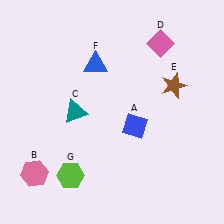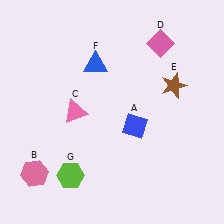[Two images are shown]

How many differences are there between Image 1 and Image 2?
There is 1 difference between the two images.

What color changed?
The triangle (C) changed from teal in Image 1 to pink in Image 2.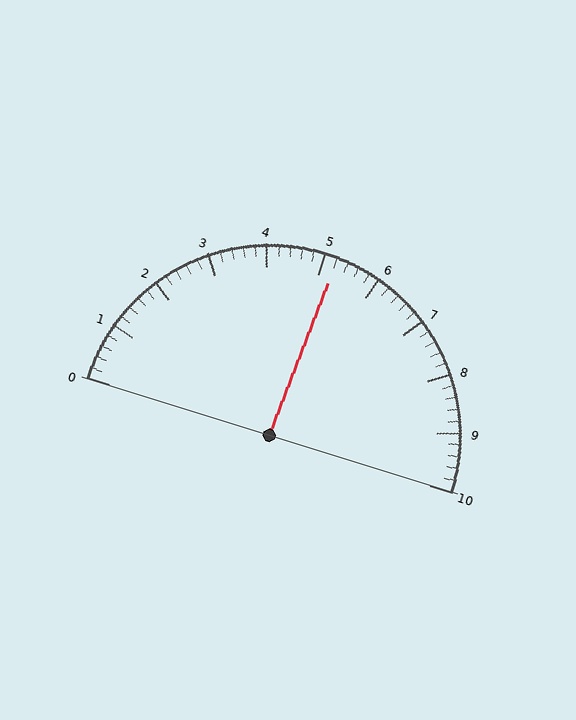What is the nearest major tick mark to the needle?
The nearest major tick mark is 5.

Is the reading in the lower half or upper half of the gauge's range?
The reading is in the upper half of the range (0 to 10).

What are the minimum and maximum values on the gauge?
The gauge ranges from 0 to 10.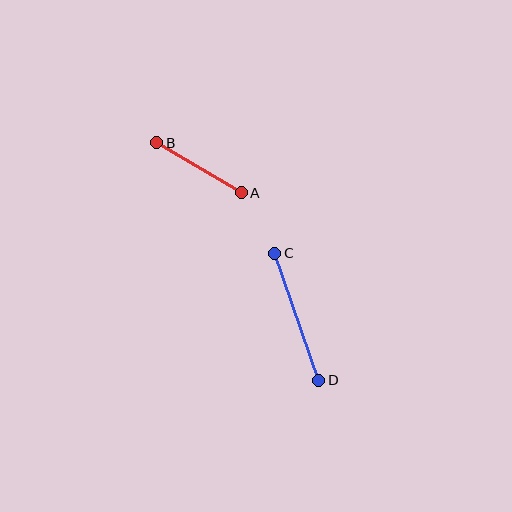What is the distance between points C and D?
The distance is approximately 135 pixels.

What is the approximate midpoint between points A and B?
The midpoint is at approximately (199, 168) pixels.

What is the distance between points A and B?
The distance is approximately 98 pixels.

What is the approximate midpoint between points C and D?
The midpoint is at approximately (297, 317) pixels.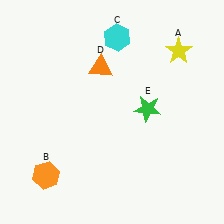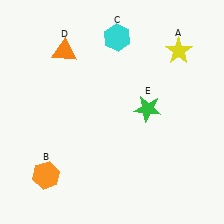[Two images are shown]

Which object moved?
The orange triangle (D) moved left.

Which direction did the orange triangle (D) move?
The orange triangle (D) moved left.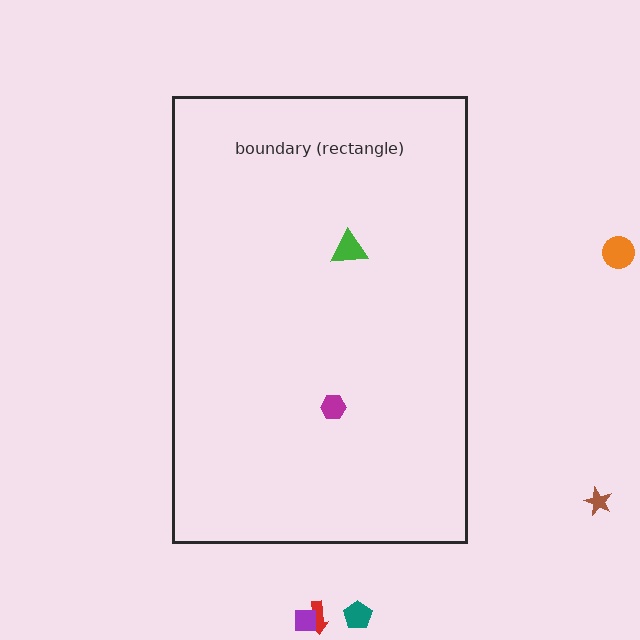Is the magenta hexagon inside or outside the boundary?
Inside.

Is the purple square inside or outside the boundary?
Outside.